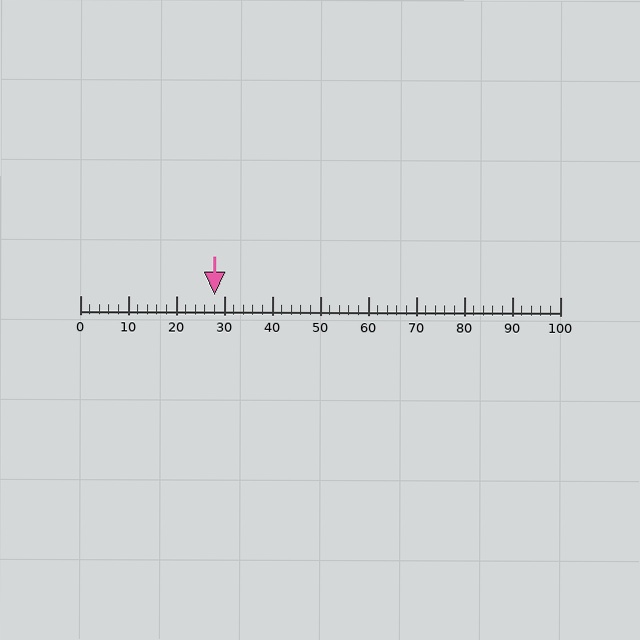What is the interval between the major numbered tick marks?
The major tick marks are spaced 10 units apart.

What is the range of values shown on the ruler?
The ruler shows values from 0 to 100.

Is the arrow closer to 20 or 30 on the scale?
The arrow is closer to 30.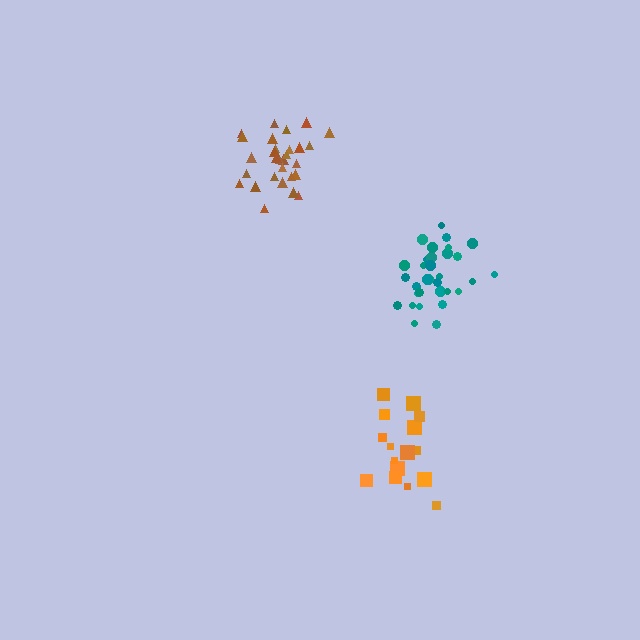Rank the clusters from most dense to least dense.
brown, teal, orange.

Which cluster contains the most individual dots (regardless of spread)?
Teal (32).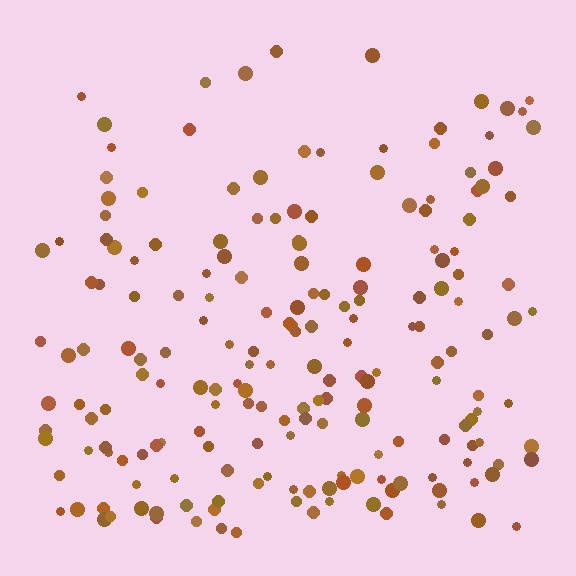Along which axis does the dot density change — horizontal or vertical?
Vertical.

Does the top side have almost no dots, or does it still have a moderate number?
Still a moderate number, just noticeably fewer than the bottom.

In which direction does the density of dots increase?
From top to bottom, with the bottom side densest.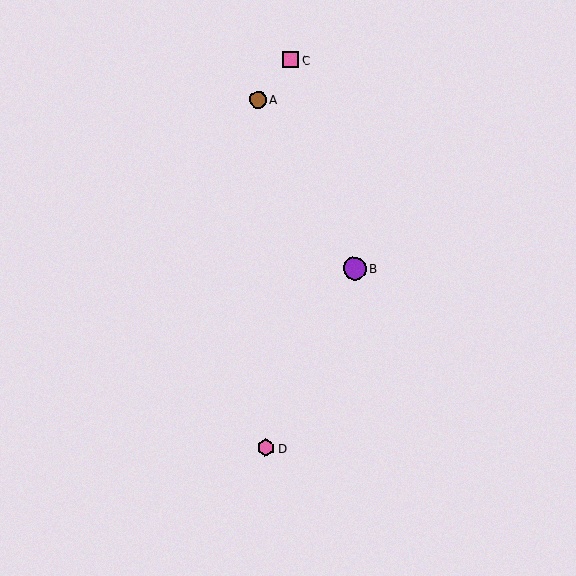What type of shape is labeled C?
Shape C is a pink square.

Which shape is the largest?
The purple circle (labeled B) is the largest.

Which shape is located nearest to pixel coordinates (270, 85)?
The brown circle (labeled A) at (258, 99) is nearest to that location.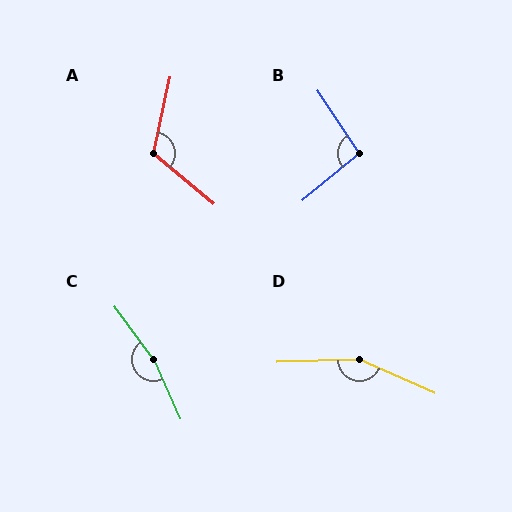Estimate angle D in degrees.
Approximately 155 degrees.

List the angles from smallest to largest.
B (96°), A (118°), D (155°), C (168°).